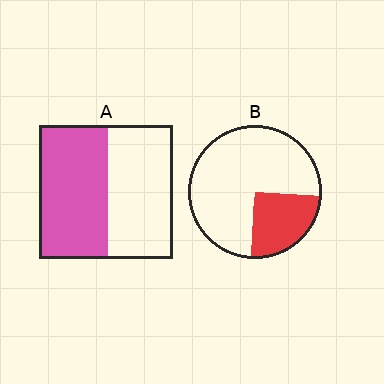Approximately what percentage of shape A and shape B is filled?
A is approximately 50% and B is approximately 25%.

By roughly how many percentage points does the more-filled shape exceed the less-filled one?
By roughly 25 percentage points (A over B).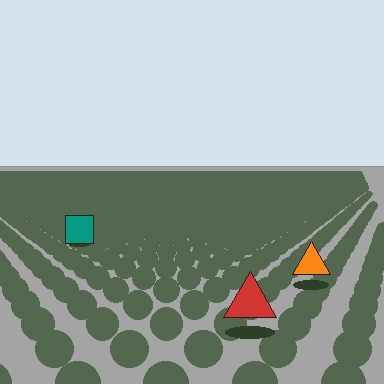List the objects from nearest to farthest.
From nearest to farthest: the red triangle, the orange triangle, the teal square.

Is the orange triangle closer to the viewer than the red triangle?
No. The red triangle is closer — you can tell from the texture gradient: the ground texture is coarser near it.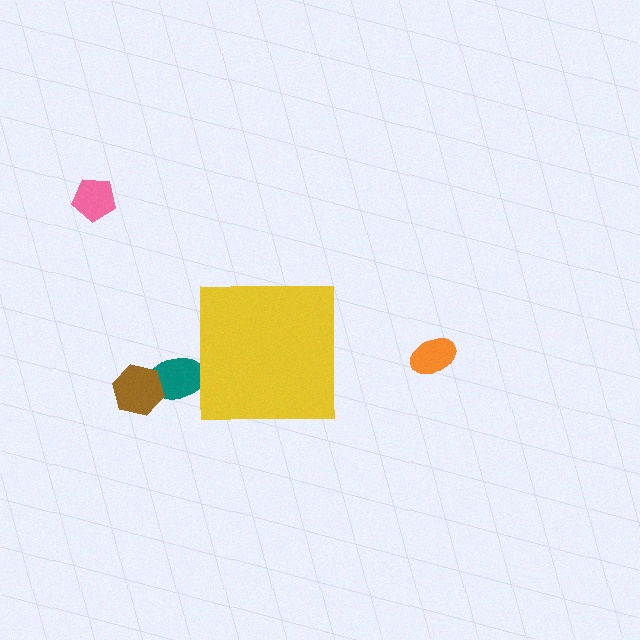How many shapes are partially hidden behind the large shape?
1 shape is partially hidden.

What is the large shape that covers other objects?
A yellow square.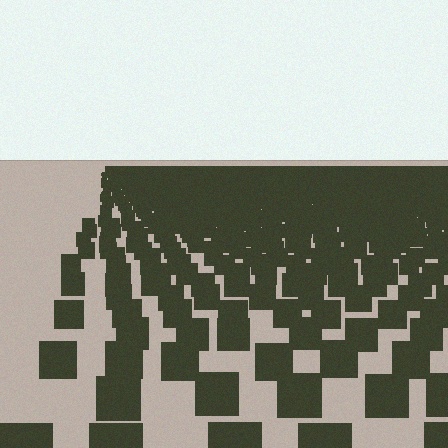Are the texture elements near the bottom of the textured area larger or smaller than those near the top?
Larger. Near the bottom, elements are closer to the viewer and appear at a bigger on-screen size.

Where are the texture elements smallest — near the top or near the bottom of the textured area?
Near the top.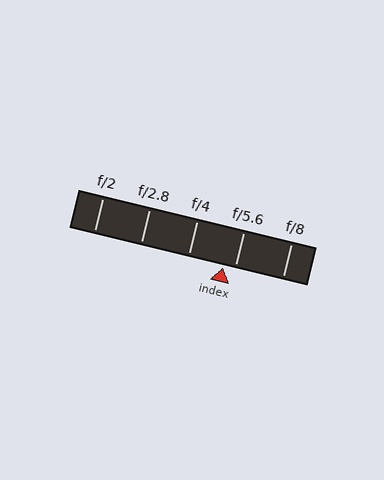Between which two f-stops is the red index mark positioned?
The index mark is between f/4 and f/5.6.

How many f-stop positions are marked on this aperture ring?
There are 5 f-stop positions marked.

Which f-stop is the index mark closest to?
The index mark is closest to f/5.6.